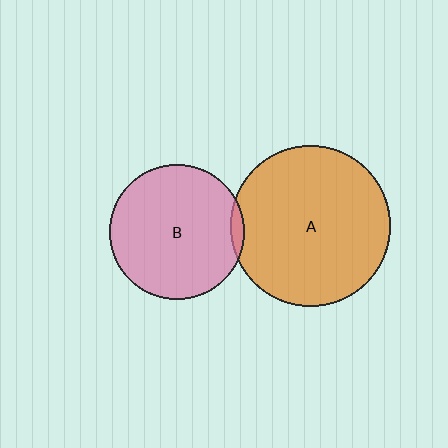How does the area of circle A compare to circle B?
Approximately 1.4 times.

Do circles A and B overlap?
Yes.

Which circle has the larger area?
Circle A (orange).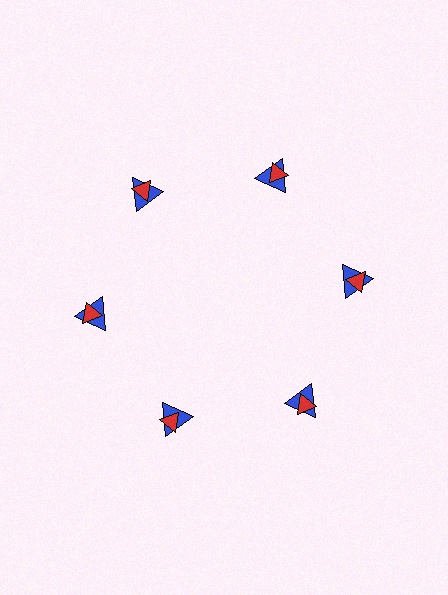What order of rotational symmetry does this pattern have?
This pattern has 6-fold rotational symmetry.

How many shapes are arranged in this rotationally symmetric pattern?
There are 12 shapes, arranged in 6 groups of 2.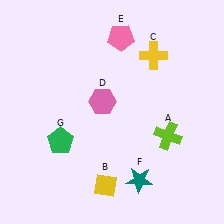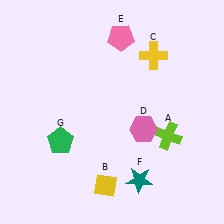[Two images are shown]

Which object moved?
The pink hexagon (D) moved right.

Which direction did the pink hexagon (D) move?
The pink hexagon (D) moved right.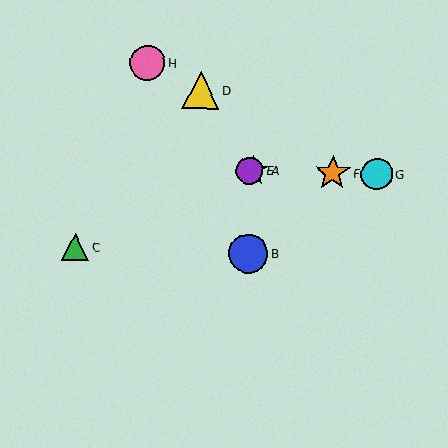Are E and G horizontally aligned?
Yes, both are at y≈171.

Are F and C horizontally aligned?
No, F is at y≈173 and C is at y≈247.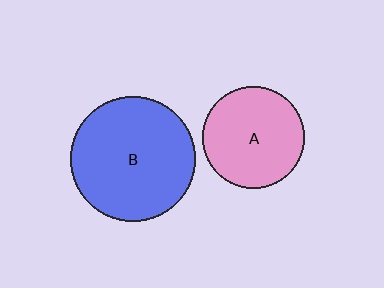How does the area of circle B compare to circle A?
Approximately 1.5 times.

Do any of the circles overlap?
No, none of the circles overlap.